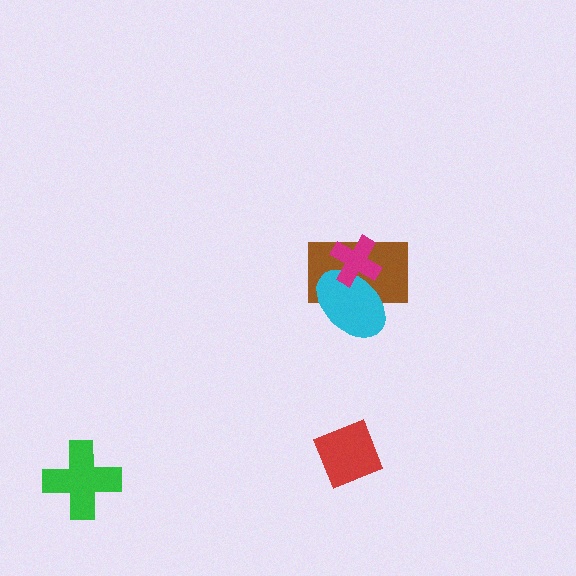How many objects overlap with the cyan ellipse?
2 objects overlap with the cyan ellipse.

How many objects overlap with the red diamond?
0 objects overlap with the red diamond.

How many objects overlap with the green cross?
0 objects overlap with the green cross.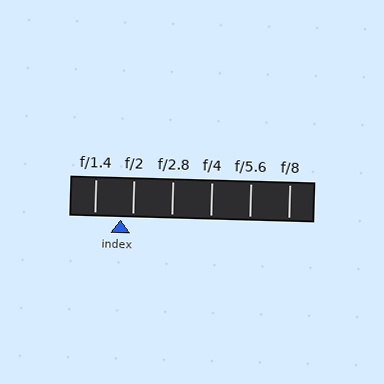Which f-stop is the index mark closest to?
The index mark is closest to f/2.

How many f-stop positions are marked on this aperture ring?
There are 6 f-stop positions marked.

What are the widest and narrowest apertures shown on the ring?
The widest aperture shown is f/1.4 and the narrowest is f/8.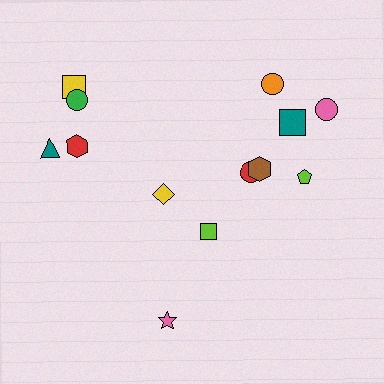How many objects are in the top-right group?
There are 6 objects.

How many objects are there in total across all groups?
There are 13 objects.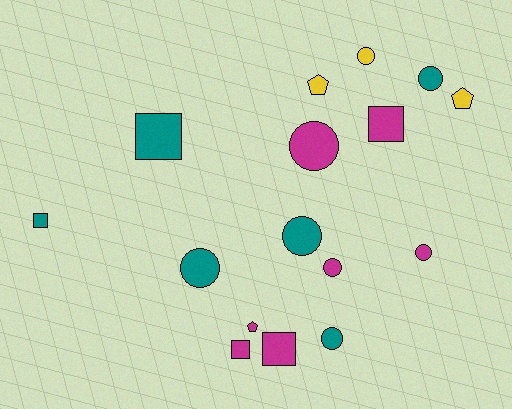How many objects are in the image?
There are 16 objects.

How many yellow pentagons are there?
There are 2 yellow pentagons.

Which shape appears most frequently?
Circle, with 8 objects.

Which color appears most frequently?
Magenta, with 7 objects.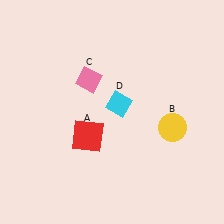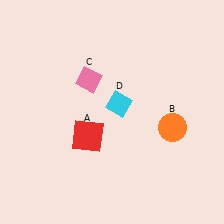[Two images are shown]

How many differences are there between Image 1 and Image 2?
There is 1 difference between the two images.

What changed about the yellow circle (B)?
In Image 1, B is yellow. In Image 2, it changed to orange.